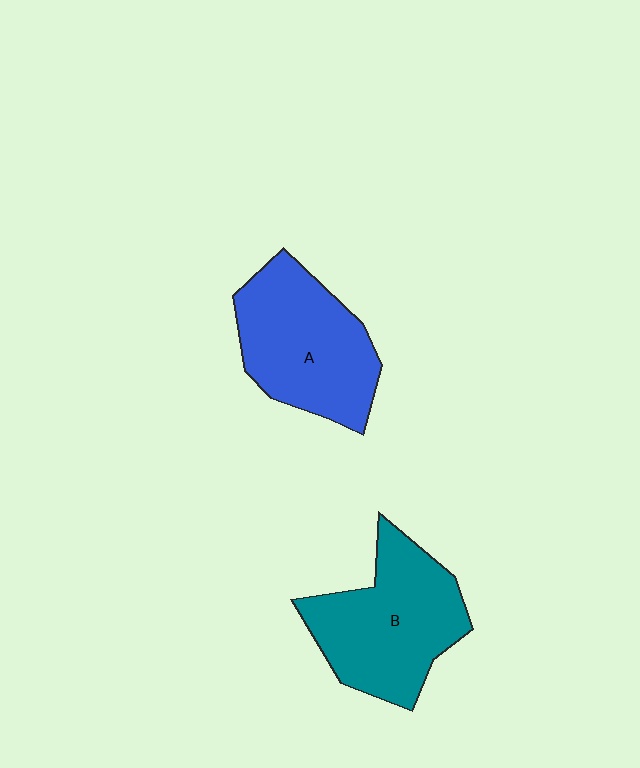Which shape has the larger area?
Shape B (teal).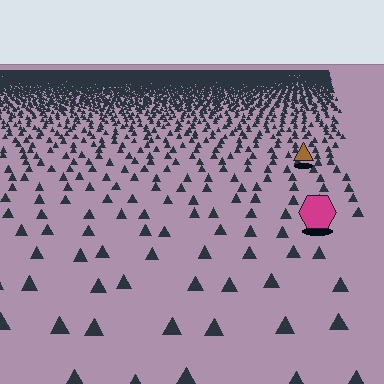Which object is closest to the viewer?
The magenta hexagon is closest. The texture marks near it are larger and more spread out.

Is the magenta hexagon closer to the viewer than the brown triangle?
Yes. The magenta hexagon is closer — you can tell from the texture gradient: the ground texture is coarser near it.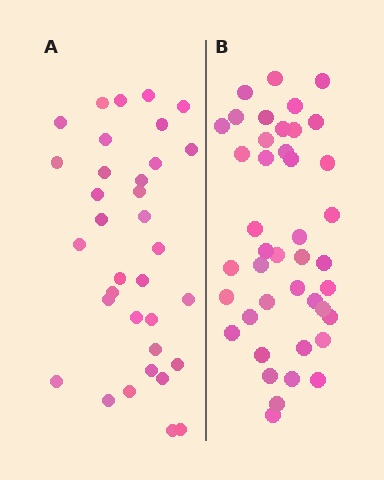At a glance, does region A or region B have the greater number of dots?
Region B (the right region) has more dots.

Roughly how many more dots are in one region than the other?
Region B has roughly 8 or so more dots than region A.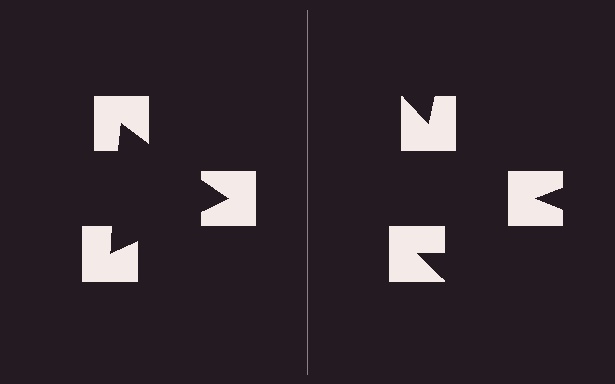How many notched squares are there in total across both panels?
6 — 3 on each side.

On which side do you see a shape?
An illusory triangle appears on the left side. On the right side the wedge cuts are rotated, so no coherent shape forms.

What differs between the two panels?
The notched squares are positioned identically on both sides; only the wedge orientations differ. On the left they align to a triangle; on the right they are misaligned.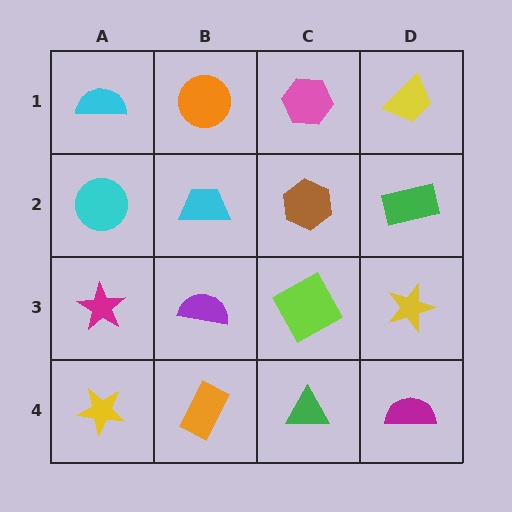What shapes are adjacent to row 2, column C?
A pink hexagon (row 1, column C), a lime square (row 3, column C), a cyan trapezoid (row 2, column B), a green rectangle (row 2, column D).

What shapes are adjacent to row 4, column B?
A purple semicircle (row 3, column B), a yellow star (row 4, column A), a green triangle (row 4, column C).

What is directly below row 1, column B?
A cyan trapezoid.